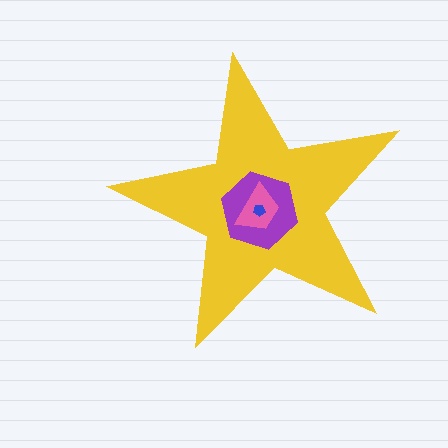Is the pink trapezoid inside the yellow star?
Yes.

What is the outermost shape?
The yellow star.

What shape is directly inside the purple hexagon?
The pink trapezoid.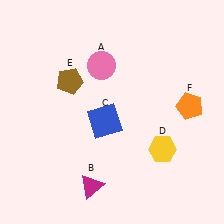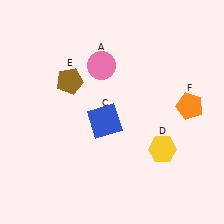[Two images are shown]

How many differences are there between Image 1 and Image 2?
There is 1 difference between the two images.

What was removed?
The magenta triangle (B) was removed in Image 2.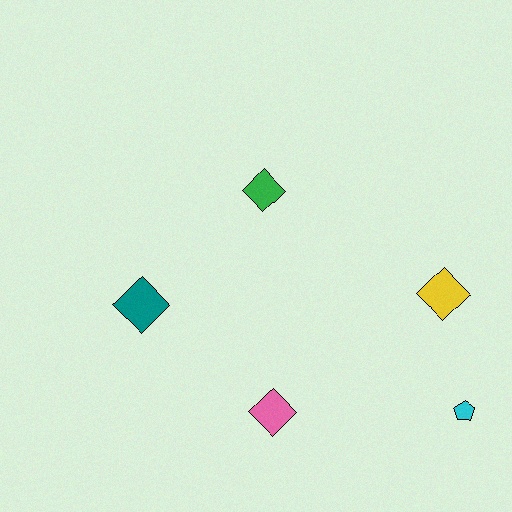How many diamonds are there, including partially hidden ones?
There are 4 diamonds.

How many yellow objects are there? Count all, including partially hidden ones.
There is 1 yellow object.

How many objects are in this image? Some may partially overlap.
There are 5 objects.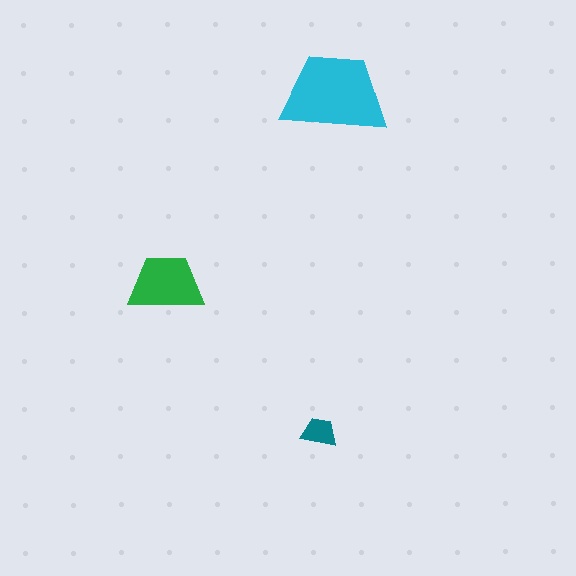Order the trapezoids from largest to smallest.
the cyan one, the green one, the teal one.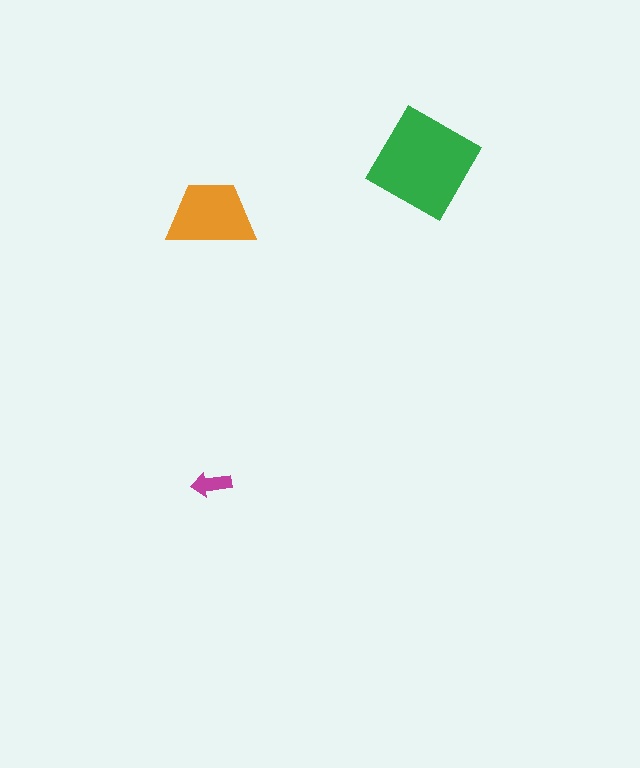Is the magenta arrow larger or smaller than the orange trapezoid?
Smaller.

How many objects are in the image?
There are 3 objects in the image.